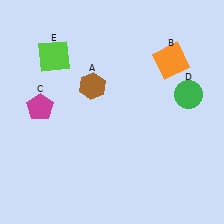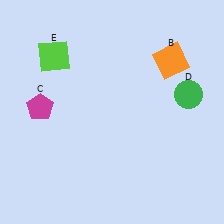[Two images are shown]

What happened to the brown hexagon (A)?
The brown hexagon (A) was removed in Image 2. It was in the top-left area of Image 1.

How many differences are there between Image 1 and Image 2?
There is 1 difference between the two images.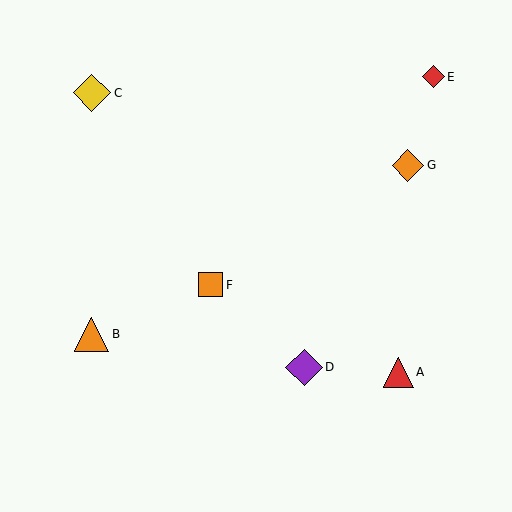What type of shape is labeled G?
Shape G is an orange diamond.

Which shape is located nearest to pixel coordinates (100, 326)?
The orange triangle (labeled B) at (92, 334) is nearest to that location.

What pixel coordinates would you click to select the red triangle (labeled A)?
Click at (398, 372) to select the red triangle A.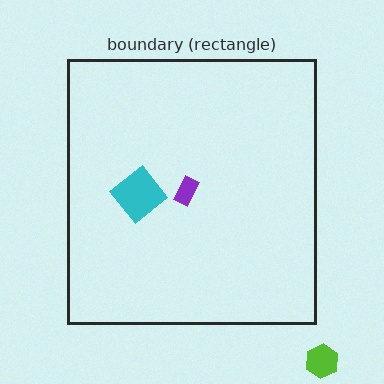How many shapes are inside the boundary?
2 inside, 1 outside.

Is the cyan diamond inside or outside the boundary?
Inside.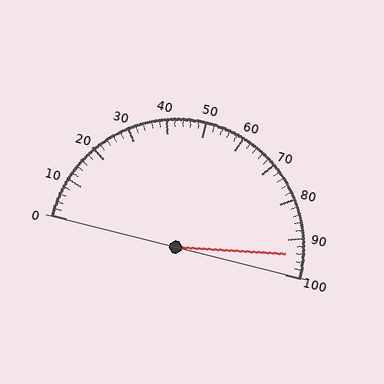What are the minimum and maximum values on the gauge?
The gauge ranges from 0 to 100.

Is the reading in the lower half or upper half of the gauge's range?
The reading is in the upper half of the range (0 to 100).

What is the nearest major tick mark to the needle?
The nearest major tick mark is 90.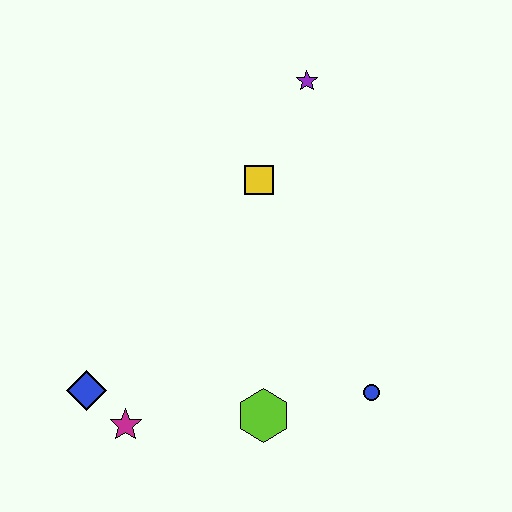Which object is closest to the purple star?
The yellow square is closest to the purple star.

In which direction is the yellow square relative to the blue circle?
The yellow square is above the blue circle.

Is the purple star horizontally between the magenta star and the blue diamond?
No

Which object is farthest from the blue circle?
The purple star is farthest from the blue circle.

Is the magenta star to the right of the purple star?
No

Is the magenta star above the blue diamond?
No